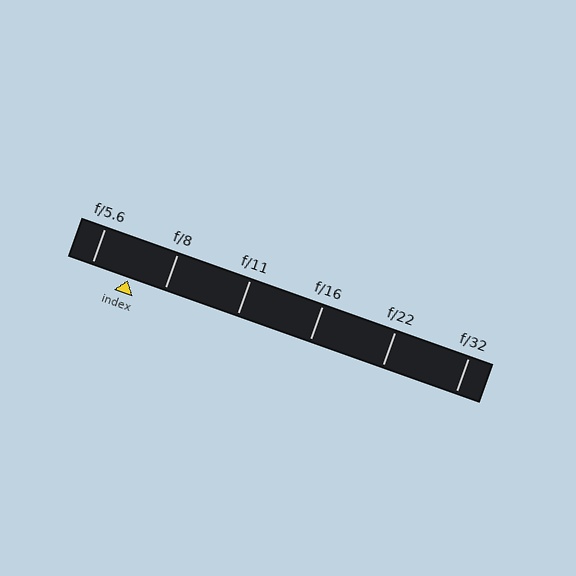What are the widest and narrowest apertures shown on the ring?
The widest aperture shown is f/5.6 and the narrowest is f/32.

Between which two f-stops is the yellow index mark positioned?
The index mark is between f/5.6 and f/8.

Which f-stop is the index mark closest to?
The index mark is closest to f/8.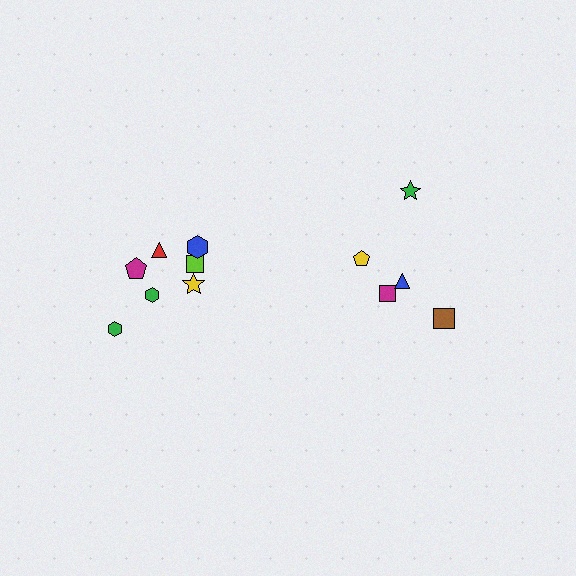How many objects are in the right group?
There are 5 objects.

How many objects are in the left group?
There are 7 objects.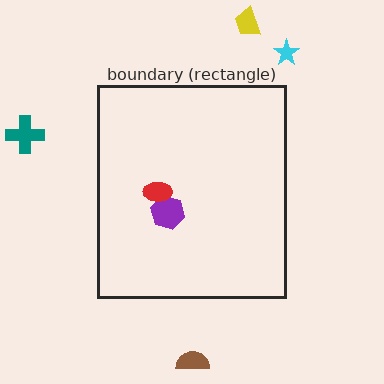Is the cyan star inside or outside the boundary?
Outside.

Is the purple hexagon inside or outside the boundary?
Inside.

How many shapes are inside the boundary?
2 inside, 4 outside.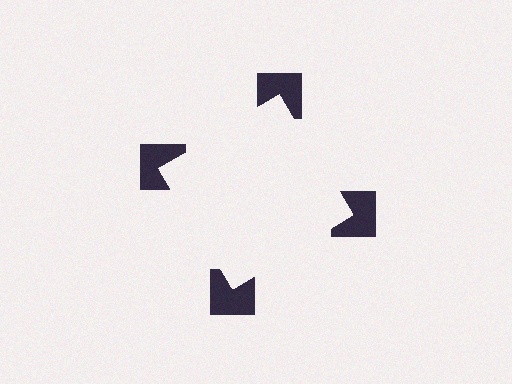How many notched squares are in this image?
There are 4 — one at each vertex of the illusory square.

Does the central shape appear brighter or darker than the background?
It typically appears slightly brighter than the background, even though no actual brightness change is drawn.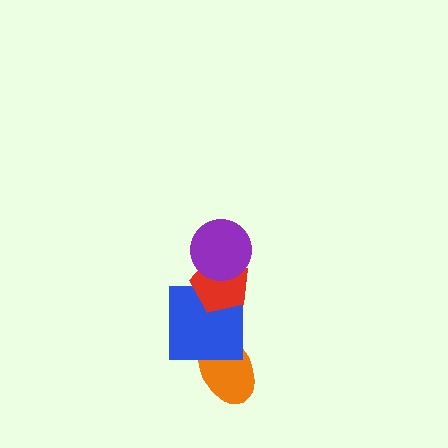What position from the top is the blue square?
The blue square is 3rd from the top.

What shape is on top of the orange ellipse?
The blue square is on top of the orange ellipse.